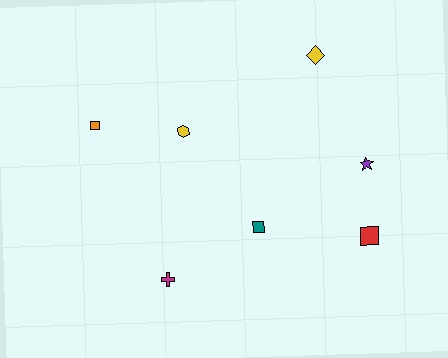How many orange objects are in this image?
There is 1 orange object.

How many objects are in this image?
There are 7 objects.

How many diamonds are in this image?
There is 1 diamond.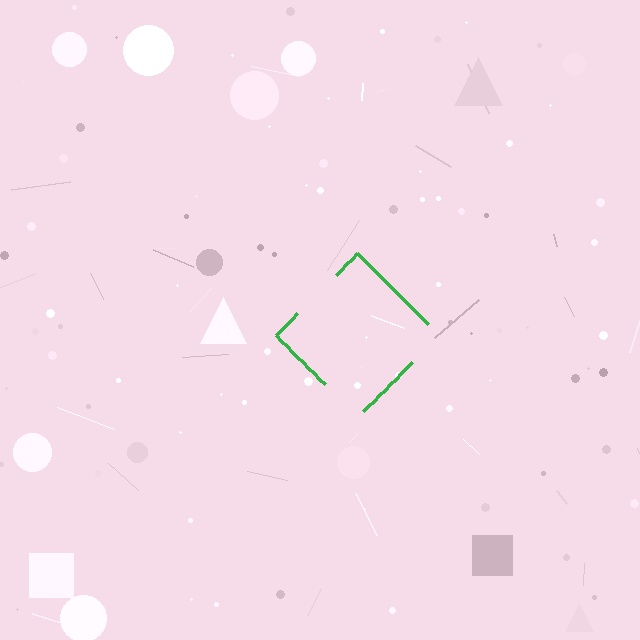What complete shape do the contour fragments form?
The contour fragments form a diamond.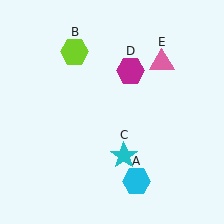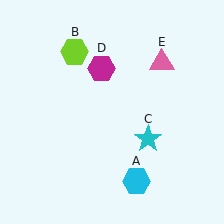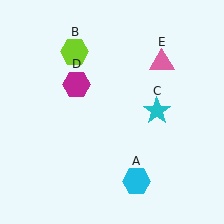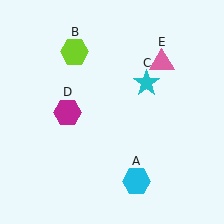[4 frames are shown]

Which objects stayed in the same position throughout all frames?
Cyan hexagon (object A) and lime hexagon (object B) and pink triangle (object E) remained stationary.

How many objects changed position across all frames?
2 objects changed position: cyan star (object C), magenta hexagon (object D).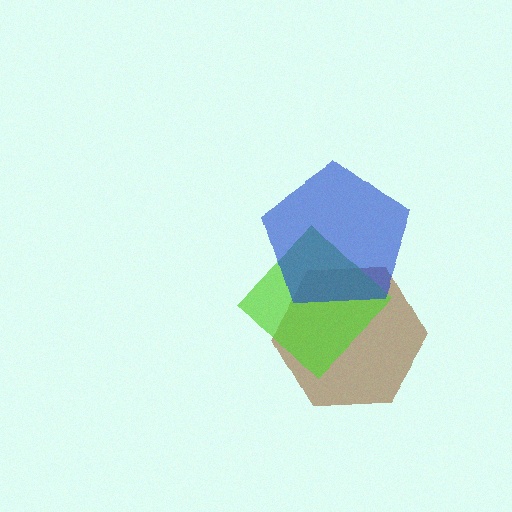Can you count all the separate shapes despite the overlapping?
Yes, there are 3 separate shapes.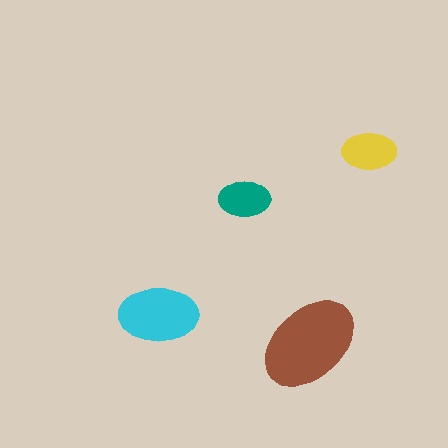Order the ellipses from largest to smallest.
the brown one, the cyan one, the yellow one, the teal one.